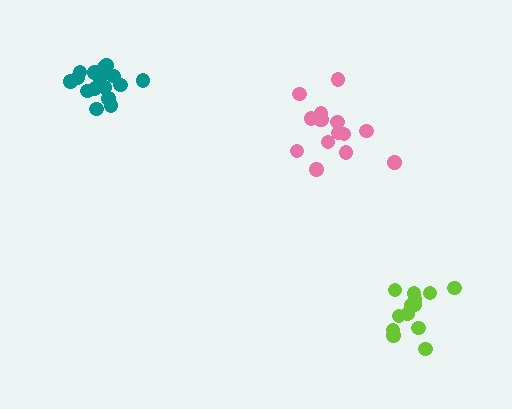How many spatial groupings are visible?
There are 3 spatial groupings.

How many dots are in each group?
Group 1: 13 dots, Group 2: 17 dots, Group 3: 15 dots (45 total).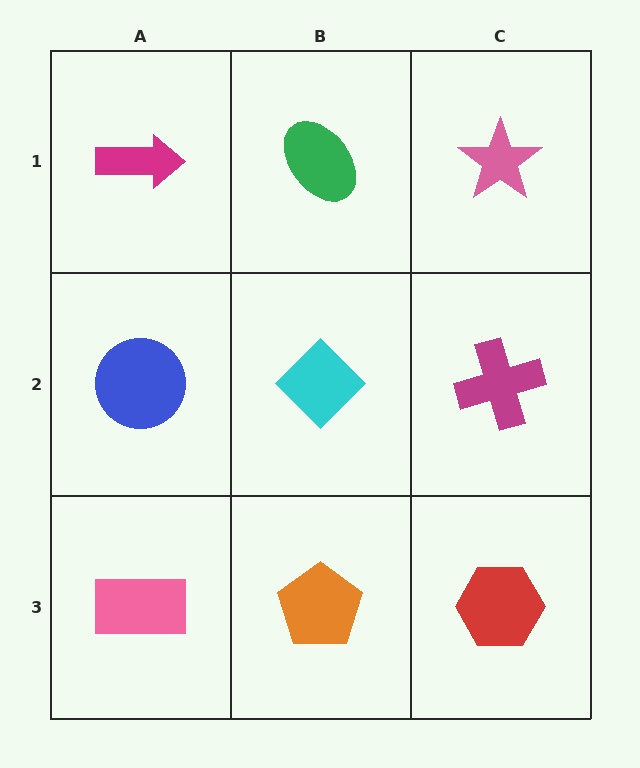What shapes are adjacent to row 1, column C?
A magenta cross (row 2, column C), a green ellipse (row 1, column B).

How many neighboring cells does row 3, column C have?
2.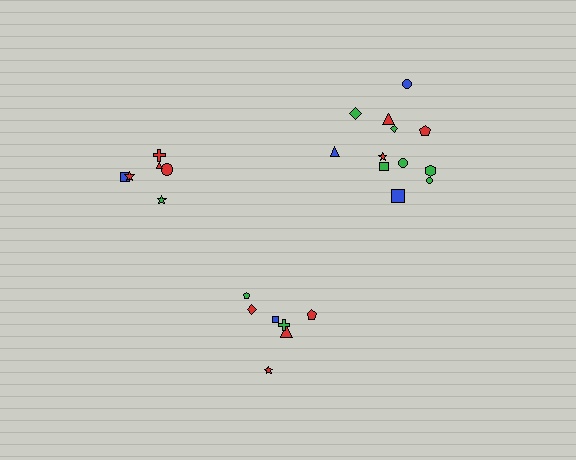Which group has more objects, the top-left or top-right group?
The top-right group.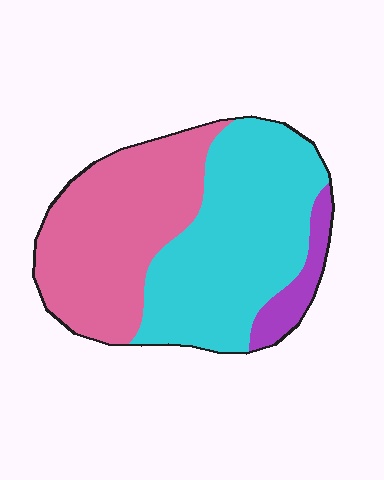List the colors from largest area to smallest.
From largest to smallest: cyan, pink, purple.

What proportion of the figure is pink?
Pink covers about 45% of the figure.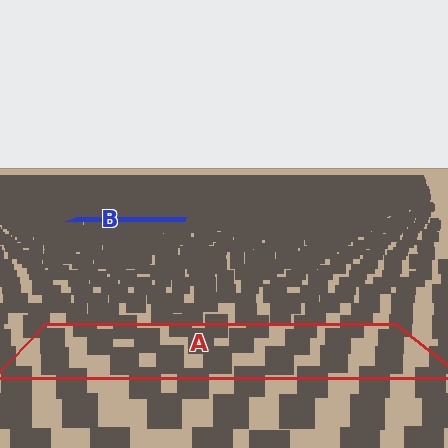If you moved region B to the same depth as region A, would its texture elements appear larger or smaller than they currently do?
They would appear larger. At a closer depth, the same texture elements are projected at a bigger on-screen size.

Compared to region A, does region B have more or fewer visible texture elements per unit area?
Region B has more texture elements per unit area — they are packed more densely because it is farther away.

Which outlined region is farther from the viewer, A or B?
Region B is farther from the viewer — the texture elements inside it appear smaller and more densely packed.